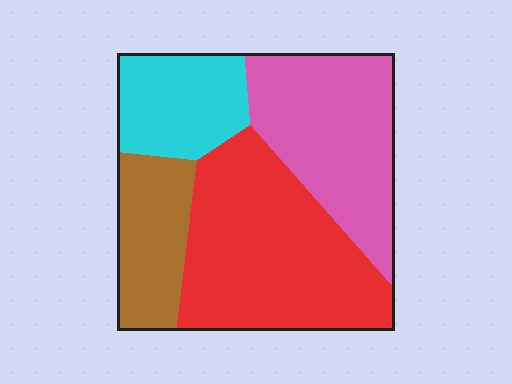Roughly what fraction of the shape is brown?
Brown takes up about one sixth (1/6) of the shape.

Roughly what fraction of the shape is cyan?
Cyan takes up about one sixth (1/6) of the shape.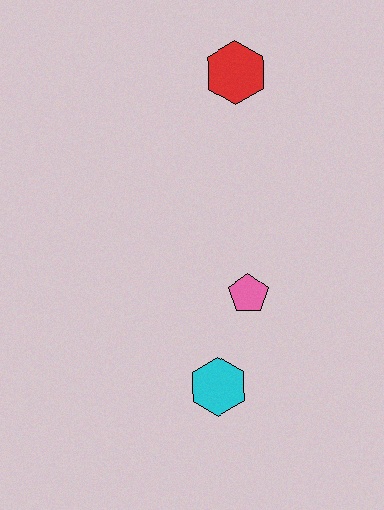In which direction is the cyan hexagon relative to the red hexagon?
The cyan hexagon is below the red hexagon.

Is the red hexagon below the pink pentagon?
No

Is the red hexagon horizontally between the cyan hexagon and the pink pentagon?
Yes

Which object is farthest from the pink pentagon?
The red hexagon is farthest from the pink pentagon.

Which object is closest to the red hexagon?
The pink pentagon is closest to the red hexagon.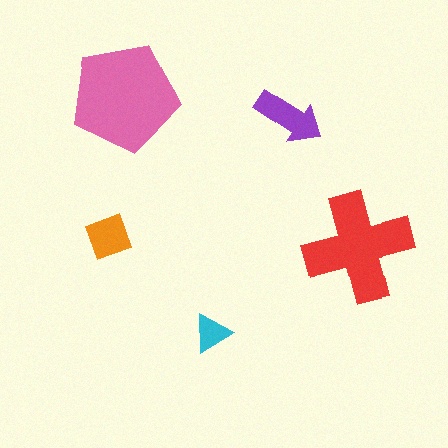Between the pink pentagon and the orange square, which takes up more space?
The pink pentagon.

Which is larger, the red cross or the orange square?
The red cross.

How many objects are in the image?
There are 5 objects in the image.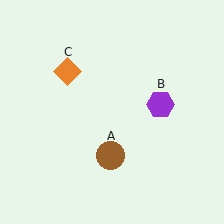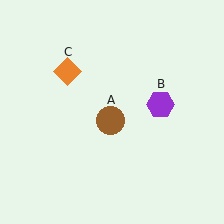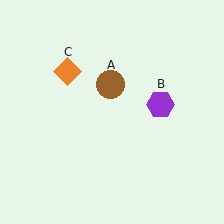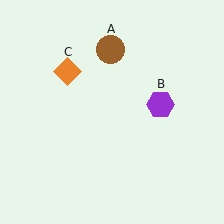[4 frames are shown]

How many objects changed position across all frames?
1 object changed position: brown circle (object A).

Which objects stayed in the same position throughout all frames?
Purple hexagon (object B) and orange diamond (object C) remained stationary.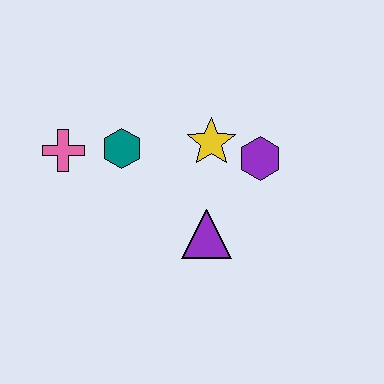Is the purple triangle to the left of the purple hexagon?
Yes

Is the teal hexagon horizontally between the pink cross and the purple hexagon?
Yes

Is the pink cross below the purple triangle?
No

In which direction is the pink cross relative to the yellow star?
The pink cross is to the left of the yellow star.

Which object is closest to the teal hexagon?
The pink cross is closest to the teal hexagon.